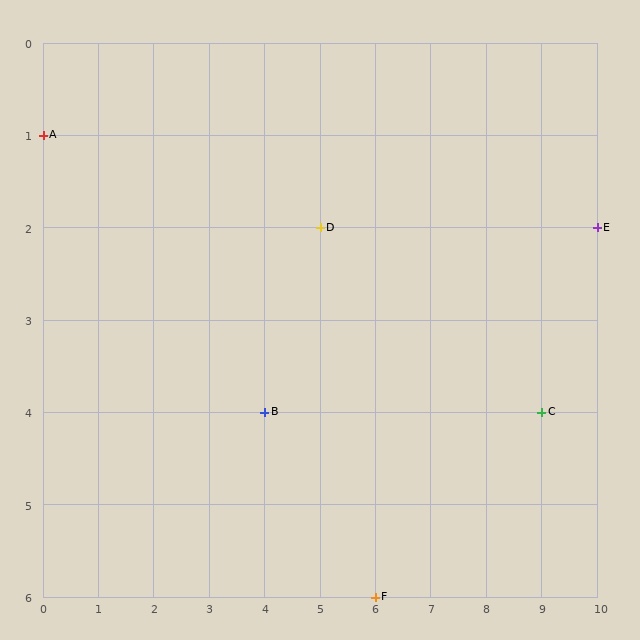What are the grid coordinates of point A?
Point A is at grid coordinates (0, 1).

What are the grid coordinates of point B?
Point B is at grid coordinates (4, 4).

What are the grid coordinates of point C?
Point C is at grid coordinates (9, 4).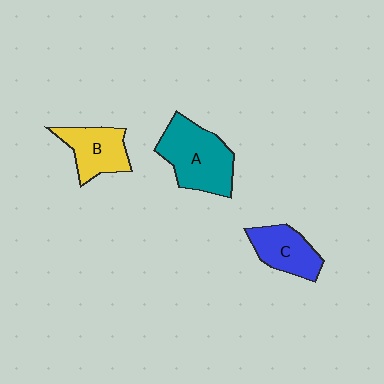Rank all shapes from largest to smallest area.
From largest to smallest: A (teal), B (yellow), C (blue).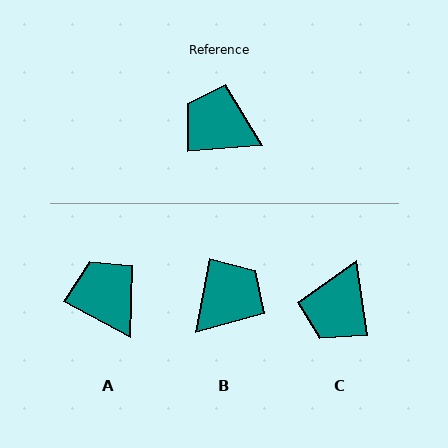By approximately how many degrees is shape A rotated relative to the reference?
Approximately 33 degrees clockwise.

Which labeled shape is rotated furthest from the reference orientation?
B, about 105 degrees away.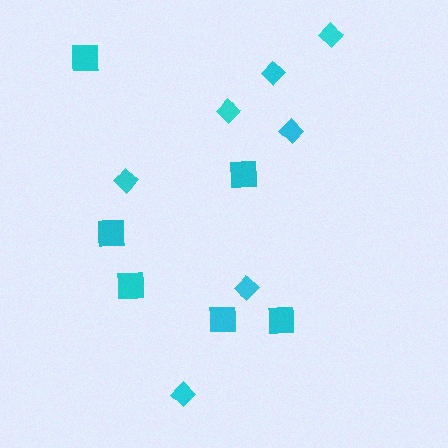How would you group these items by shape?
There are 2 groups: one group of diamonds (7) and one group of squares (6).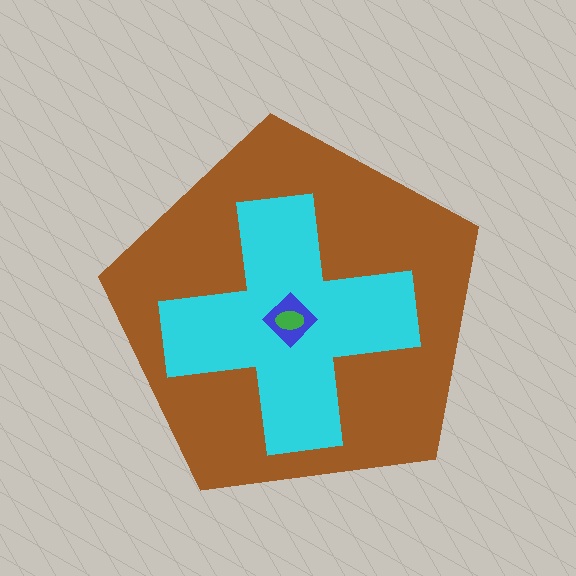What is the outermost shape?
The brown pentagon.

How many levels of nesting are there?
4.